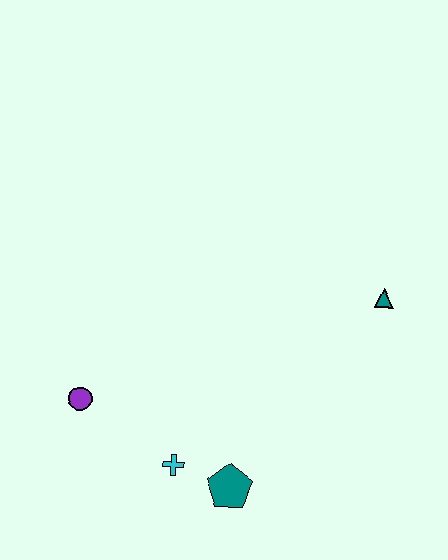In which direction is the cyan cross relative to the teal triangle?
The cyan cross is to the left of the teal triangle.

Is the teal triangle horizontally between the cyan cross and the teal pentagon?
No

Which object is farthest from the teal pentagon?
The teal triangle is farthest from the teal pentagon.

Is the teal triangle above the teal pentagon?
Yes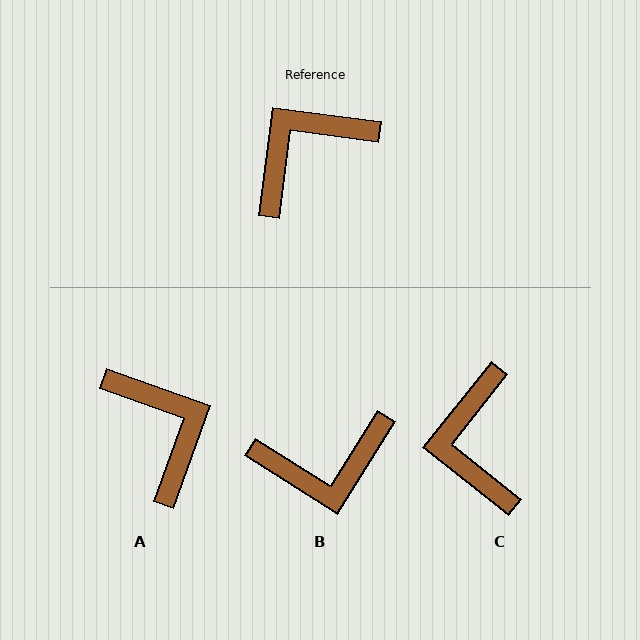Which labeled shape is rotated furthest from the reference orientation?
B, about 155 degrees away.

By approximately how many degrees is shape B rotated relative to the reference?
Approximately 155 degrees counter-clockwise.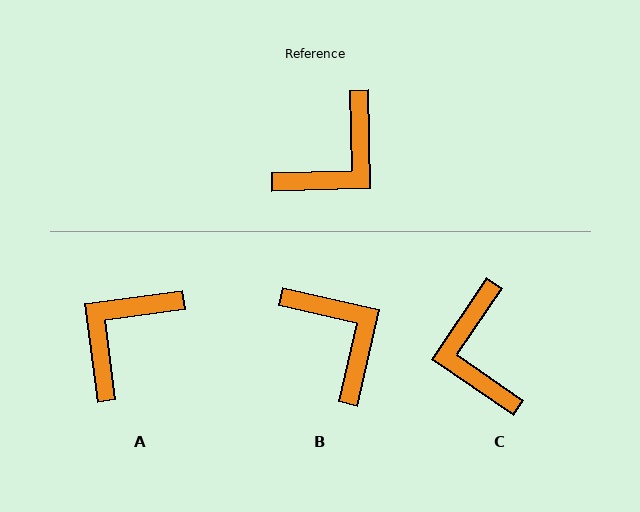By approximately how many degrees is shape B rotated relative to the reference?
Approximately 76 degrees counter-clockwise.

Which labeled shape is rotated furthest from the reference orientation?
A, about 174 degrees away.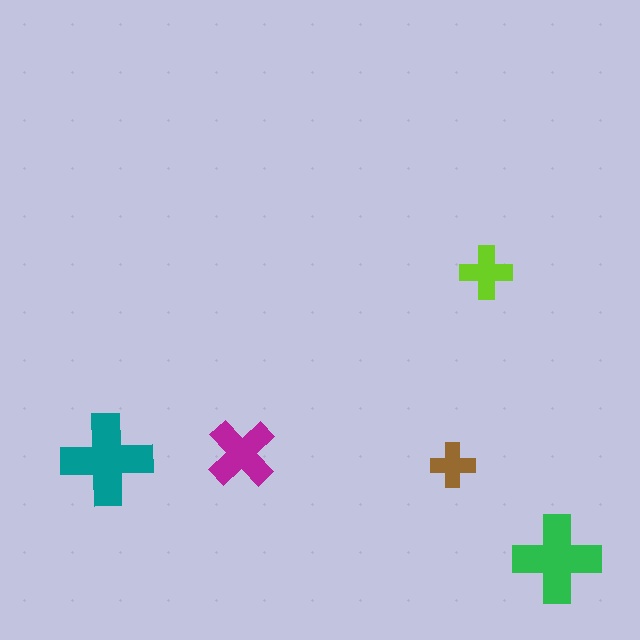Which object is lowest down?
The green cross is bottommost.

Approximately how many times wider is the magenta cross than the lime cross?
About 1.5 times wider.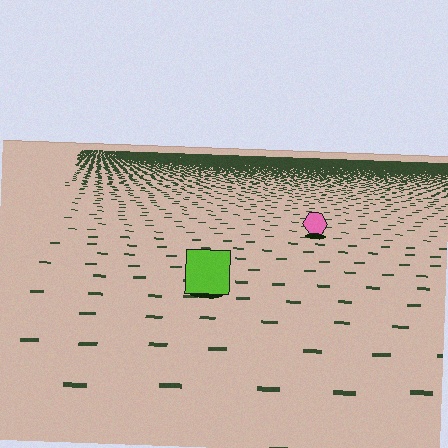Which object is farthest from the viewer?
The pink hexagon is farthest from the viewer. It appears smaller and the ground texture around it is denser.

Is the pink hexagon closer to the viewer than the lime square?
No. The lime square is closer — you can tell from the texture gradient: the ground texture is coarser near it.